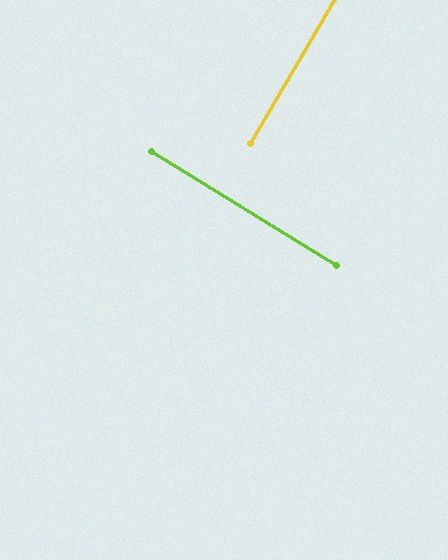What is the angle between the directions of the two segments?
Approximately 89 degrees.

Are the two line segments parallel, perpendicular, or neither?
Perpendicular — they meet at approximately 89°.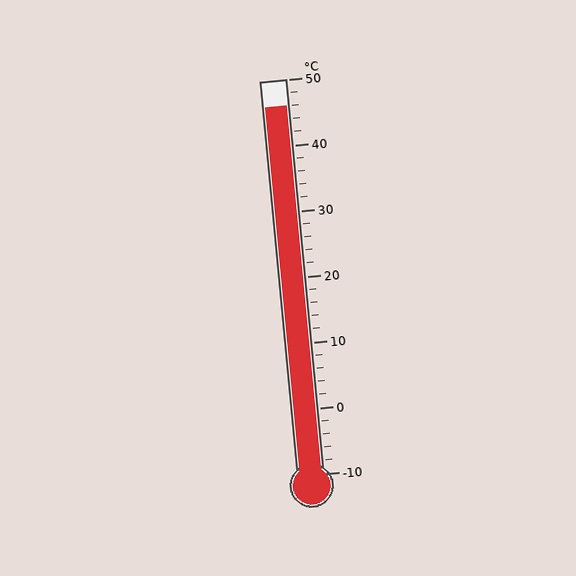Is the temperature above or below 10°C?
The temperature is above 10°C.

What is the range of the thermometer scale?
The thermometer scale ranges from -10°C to 50°C.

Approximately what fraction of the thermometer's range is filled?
The thermometer is filled to approximately 95% of its range.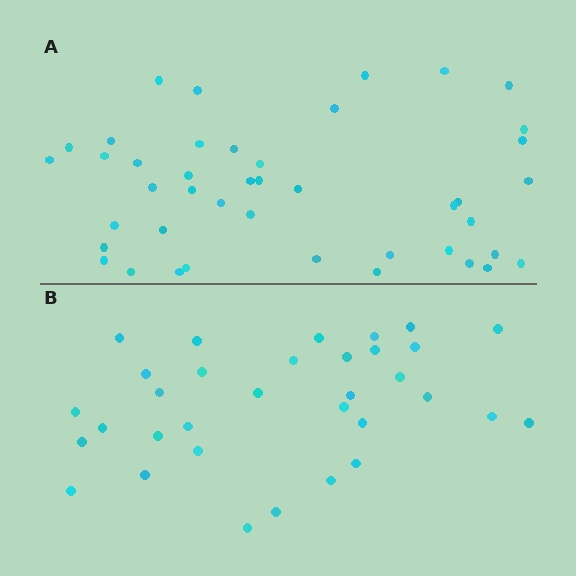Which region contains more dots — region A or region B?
Region A (the top region) has more dots.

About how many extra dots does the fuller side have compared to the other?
Region A has roughly 10 or so more dots than region B.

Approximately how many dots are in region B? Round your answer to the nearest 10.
About 30 dots. (The exact count is 33, which rounds to 30.)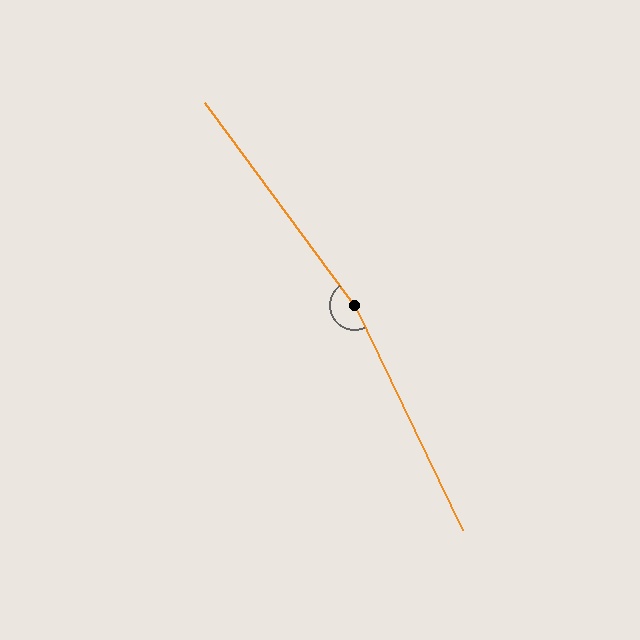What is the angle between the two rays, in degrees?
Approximately 169 degrees.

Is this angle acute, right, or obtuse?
It is obtuse.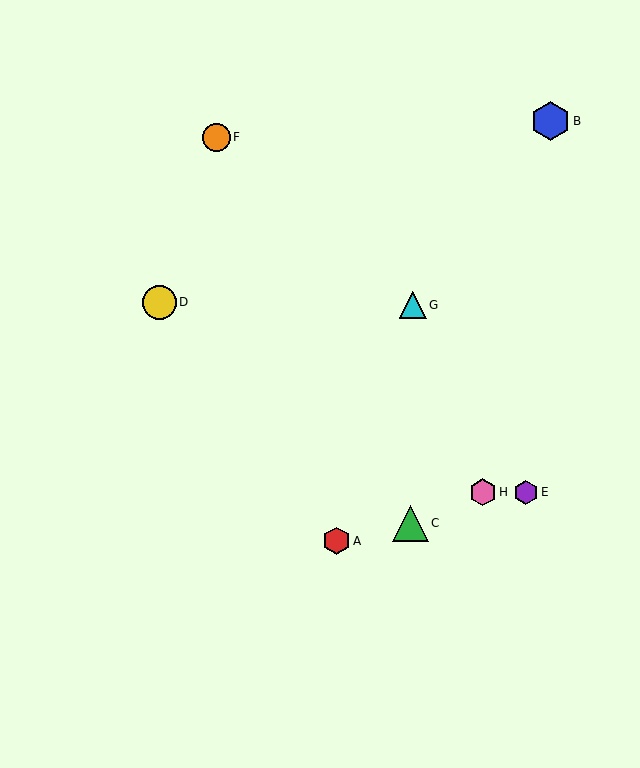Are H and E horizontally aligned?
Yes, both are at y≈492.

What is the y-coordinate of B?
Object B is at y≈121.